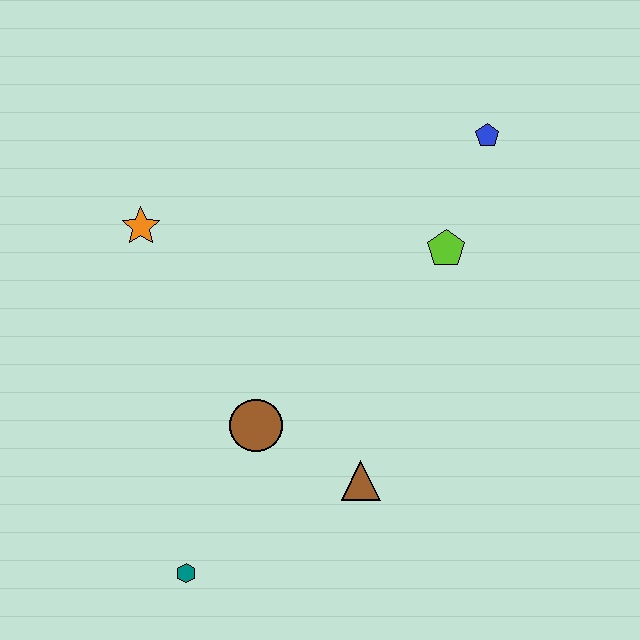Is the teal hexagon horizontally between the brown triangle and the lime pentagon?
No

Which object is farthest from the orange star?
The blue pentagon is farthest from the orange star.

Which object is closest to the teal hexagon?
The brown circle is closest to the teal hexagon.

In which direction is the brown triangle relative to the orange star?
The brown triangle is below the orange star.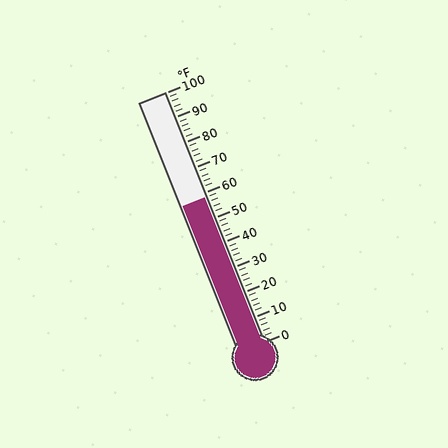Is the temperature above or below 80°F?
The temperature is below 80°F.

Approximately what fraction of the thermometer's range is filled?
The thermometer is filled to approximately 60% of its range.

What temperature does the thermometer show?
The thermometer shows approximately 58°F.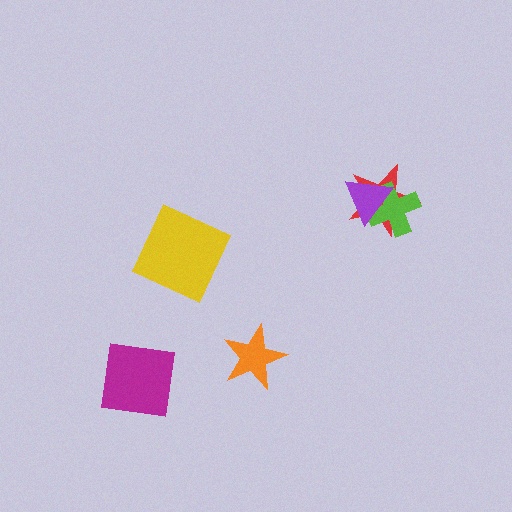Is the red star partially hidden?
Yes, it is partially covered by another shape.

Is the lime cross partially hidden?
Yes, it is partially covered by another shape.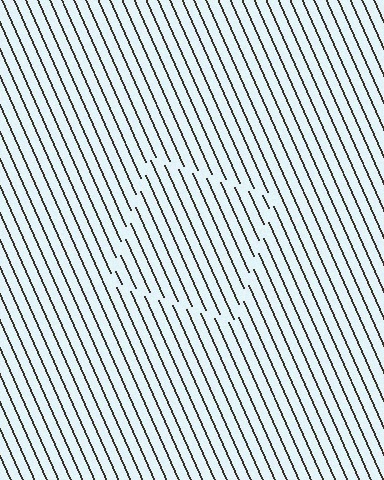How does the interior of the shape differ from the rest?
The interior of the shape contains the same grating, shifted by half a period — the contour is defined by the phase discontinuity where line-ends from the inner and outer gratings abut.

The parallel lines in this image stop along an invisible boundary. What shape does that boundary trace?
An illusory square. The interior of the shape contains the same grating, shifted by half a period — the contour is defined by the phase discontinuity where line-ends from the inner and outer gratings abut.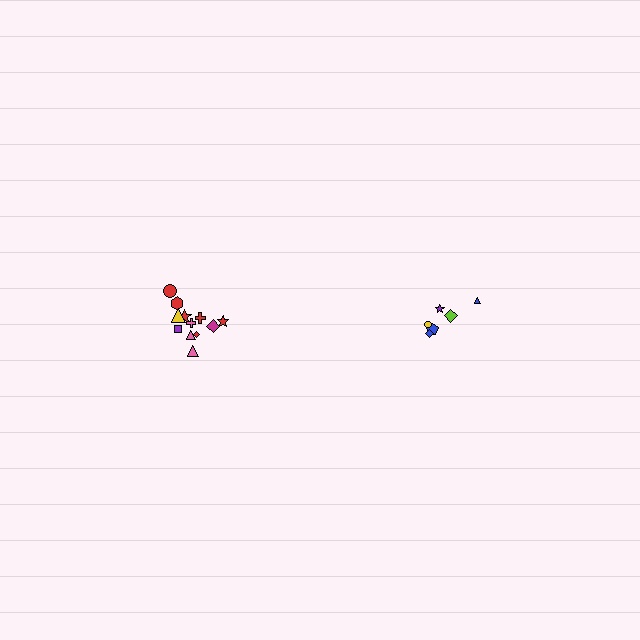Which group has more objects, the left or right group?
The left group.